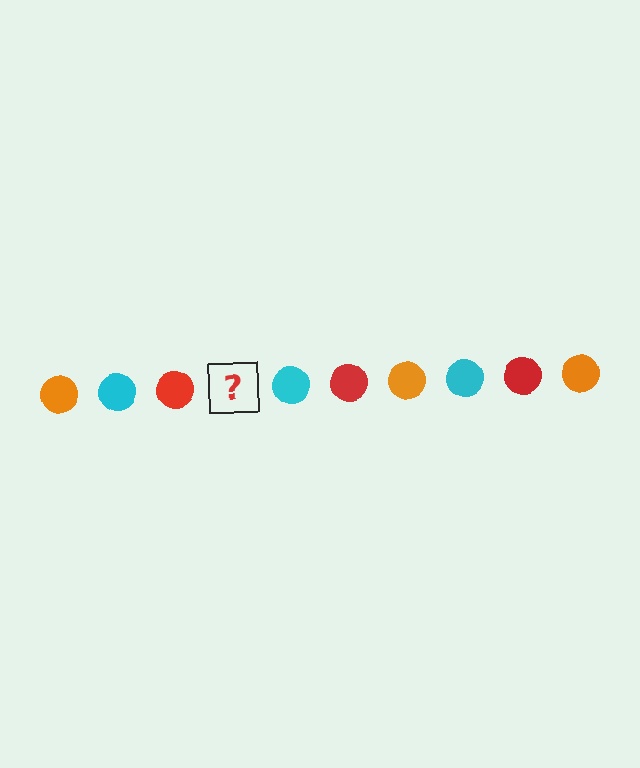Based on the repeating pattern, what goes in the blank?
The blank should be an orange circle.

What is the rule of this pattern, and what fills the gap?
The rule is that the pattern cycles through orange, cyan, red circles. The gap should be filled with an orange circle.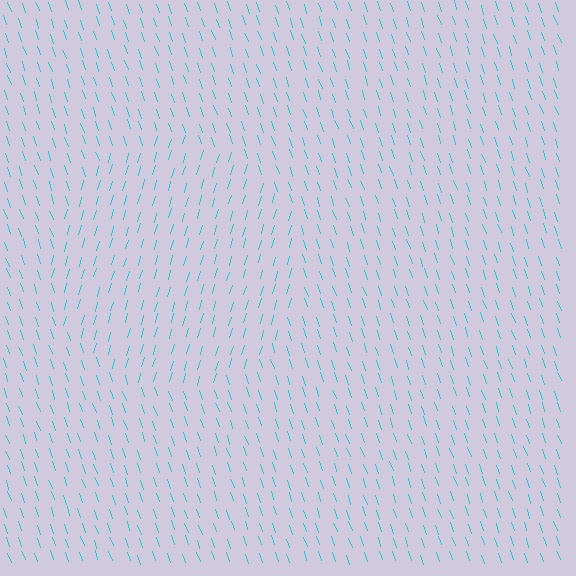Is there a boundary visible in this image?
Yes, there is a texture boundary formed by a change in line orientation.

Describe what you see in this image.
The image is filled with small cyan line segments. A circle region in the image has lines oriented differently from the surrounding lines, creating a visible texture boundary.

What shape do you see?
I see a circle.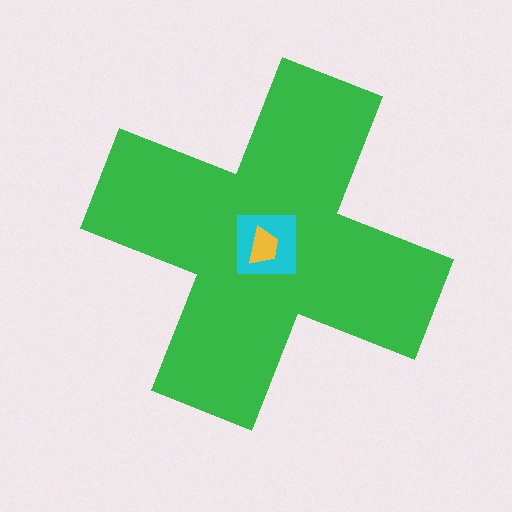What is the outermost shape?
The green cross.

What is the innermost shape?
The yellow trapezoid.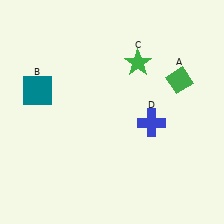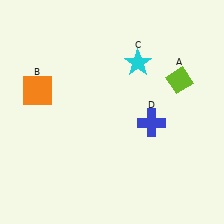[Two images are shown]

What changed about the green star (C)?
In Image 1, C is green. In Image 2, it changed to cyan.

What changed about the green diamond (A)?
In Image 1, A is green. In Image 2, it changed to lime.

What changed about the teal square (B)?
In Image 1, B is teal. In Image 2, it changed to orange.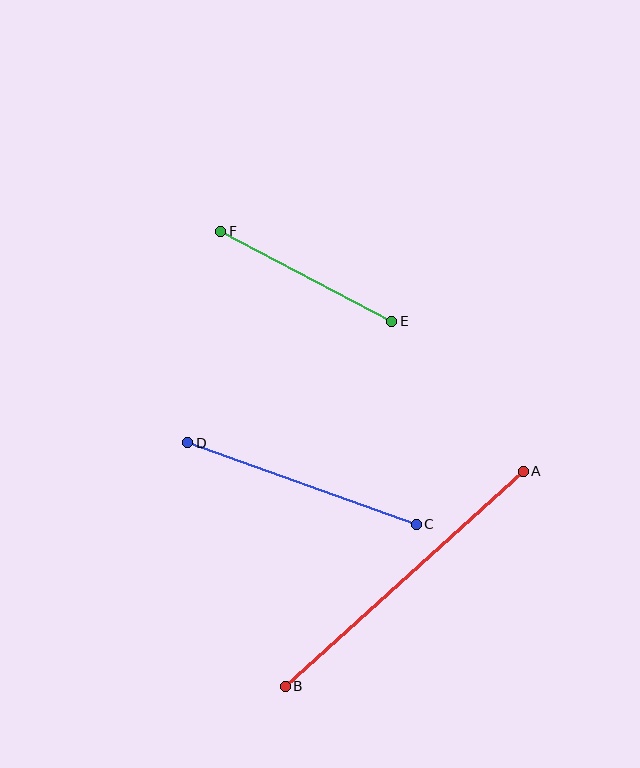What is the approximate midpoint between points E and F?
The midpoint is at approximately (306, 276) pixels.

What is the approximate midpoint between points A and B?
The midpoint is at approximately (404, 579) pixels.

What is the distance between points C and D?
The distance is approximately 242 pixels.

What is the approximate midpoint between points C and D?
The midpoint is at approximately (302, 483) pixels.